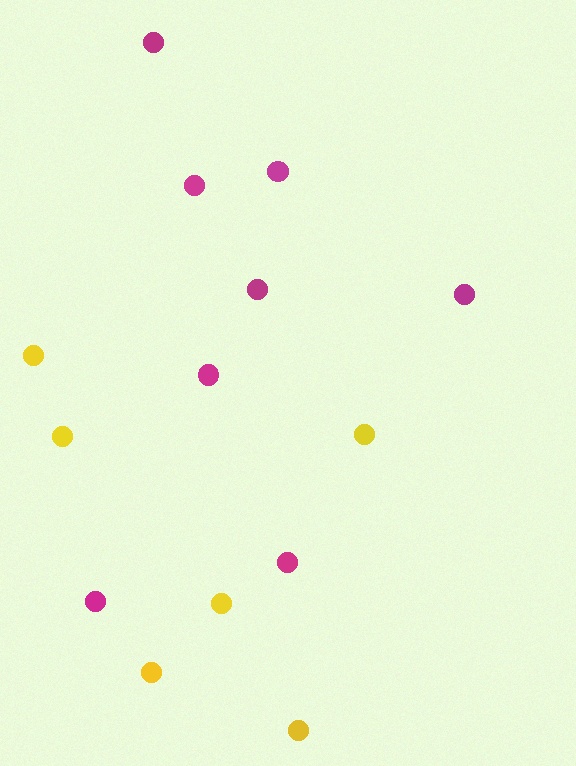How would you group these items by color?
There are 2 groups: one group of magenta circles (8) and one group of yellow circles (6).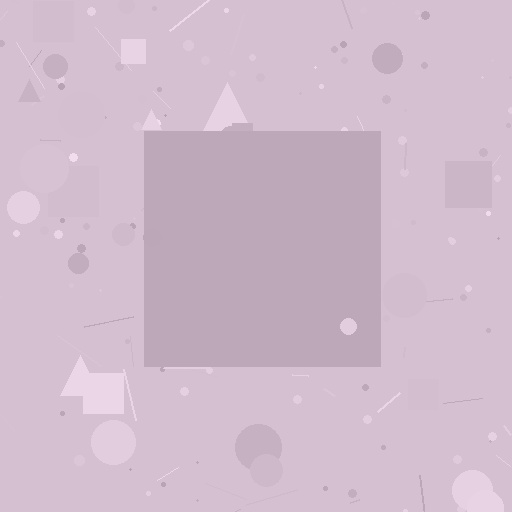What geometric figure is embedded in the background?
A square is embedded in the background.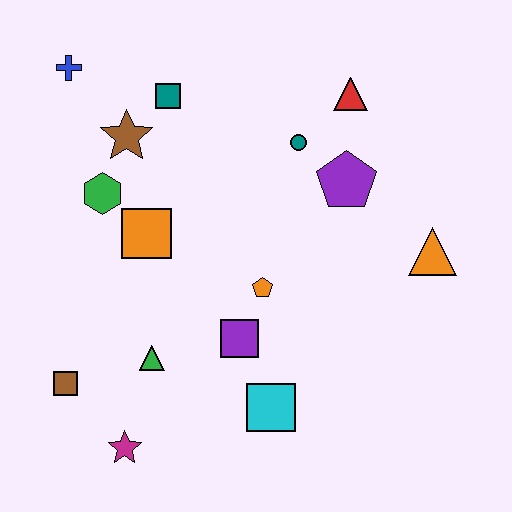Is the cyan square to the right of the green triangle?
Yes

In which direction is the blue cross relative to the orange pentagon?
The blue cross is above the orange pentagon.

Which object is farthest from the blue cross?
The orange triangle is farthest from the blue cross.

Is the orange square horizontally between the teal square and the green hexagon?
Yes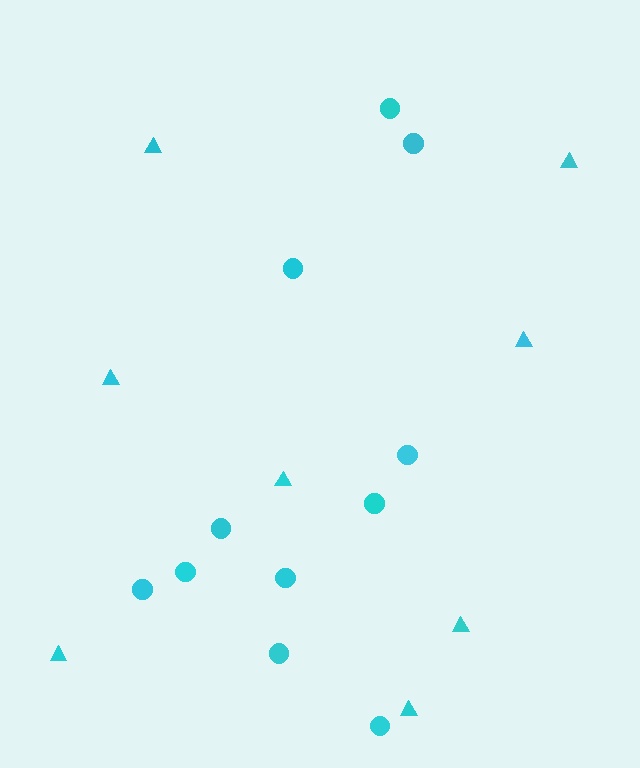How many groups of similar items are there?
There are 2 groups: one group of triangles (8) and one group of circles (11).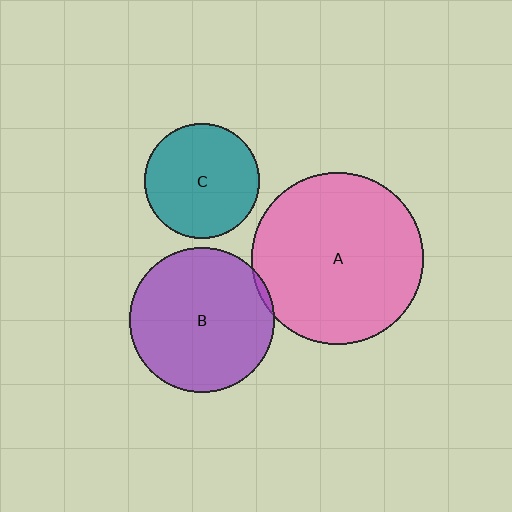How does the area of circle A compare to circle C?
Approximately 2.2 times.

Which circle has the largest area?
Circle A (pink).